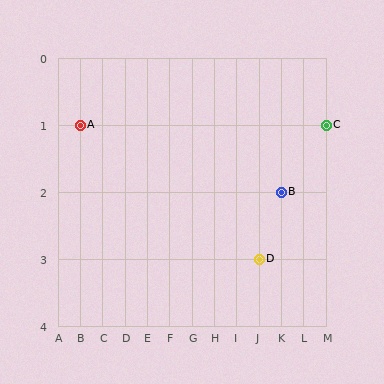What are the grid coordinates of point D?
Point D is at grid coordinates (J, 3).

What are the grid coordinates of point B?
Point B is at grid coordinates (K, 2).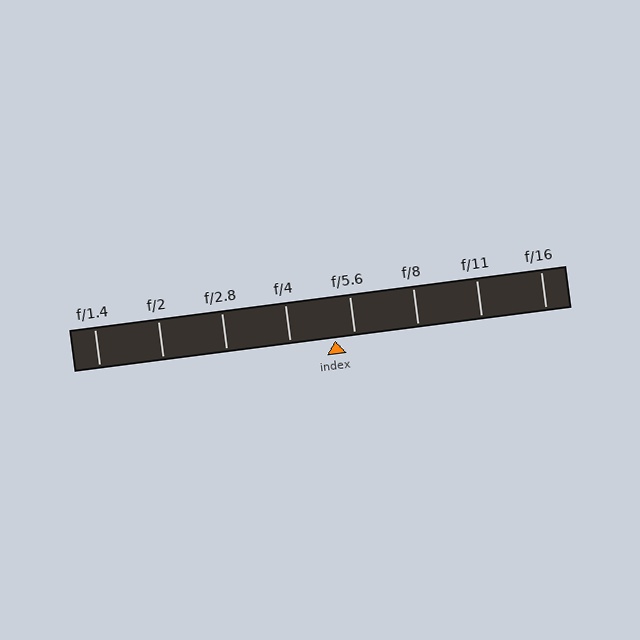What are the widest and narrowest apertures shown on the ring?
The widest aperture shown is f/1.4 and the narrowest is f/16.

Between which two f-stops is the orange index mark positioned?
The index mark is between f/4 and f/5.6.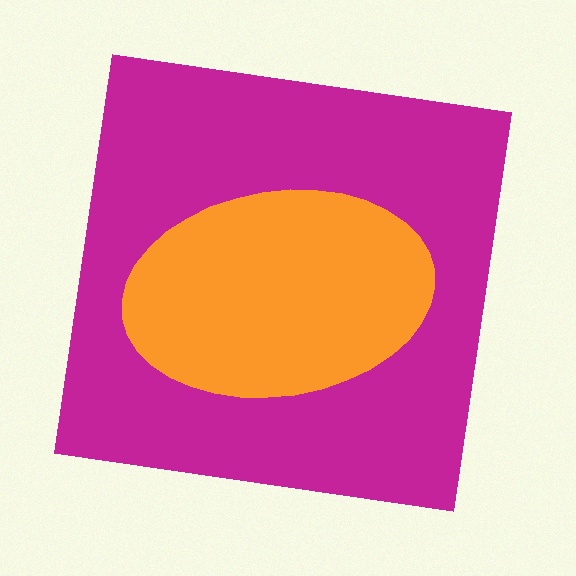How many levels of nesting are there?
2.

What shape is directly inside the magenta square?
The orange ellipse.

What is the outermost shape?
The magenta square.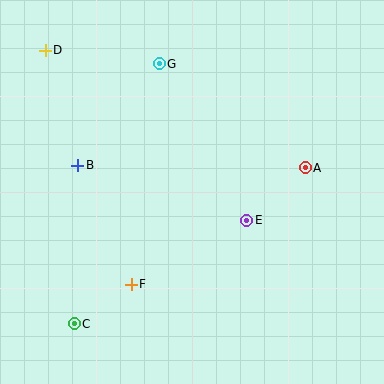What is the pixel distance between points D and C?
The distance between D and C is 275 pixels.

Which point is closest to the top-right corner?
Point A is closest to the top-right corner.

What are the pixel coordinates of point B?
Point B is at (78, 165).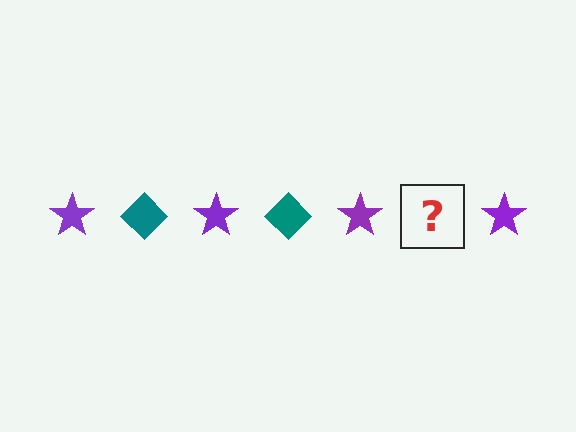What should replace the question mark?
The question mark should be replaced with a teal diamond.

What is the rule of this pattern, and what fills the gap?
The rule is that the pattern alternates between purple star and teal diamond. The gap should be filled with a teal diamond.